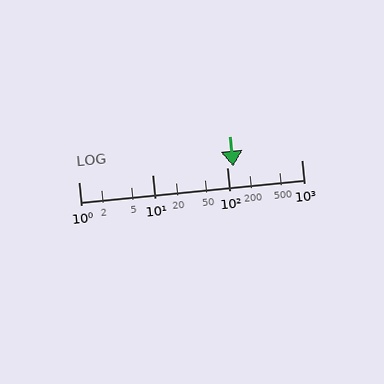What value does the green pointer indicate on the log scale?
The pointer indicates approximately 120.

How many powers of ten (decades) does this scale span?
The scale spans 3 decades, from 1 to 1000.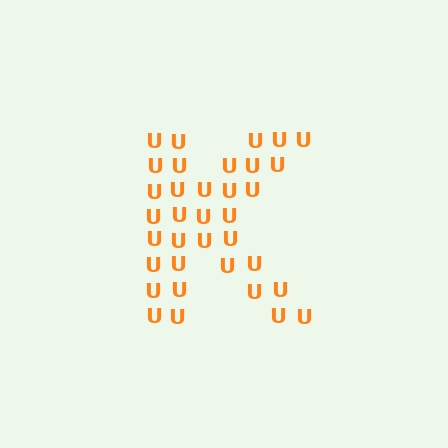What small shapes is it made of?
It is made of small letter U's.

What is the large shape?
The large shape is the letter K.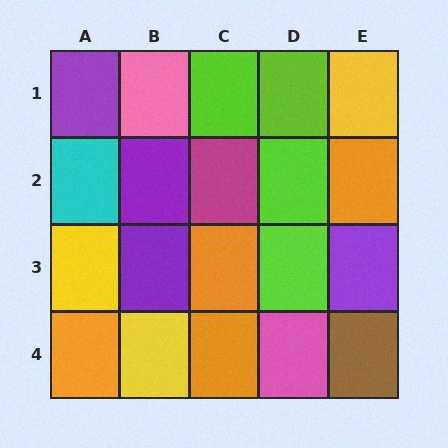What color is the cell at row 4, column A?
Orange.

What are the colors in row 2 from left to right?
Cyan, purple, magenta, lime, orange.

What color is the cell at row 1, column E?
Yellow.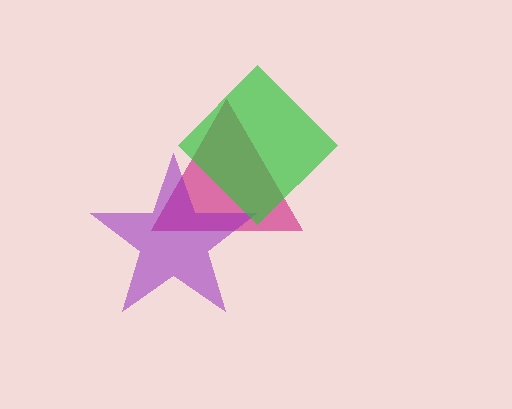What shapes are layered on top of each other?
The layered shapes are: a magenta triangle, a purple star, a green diamond.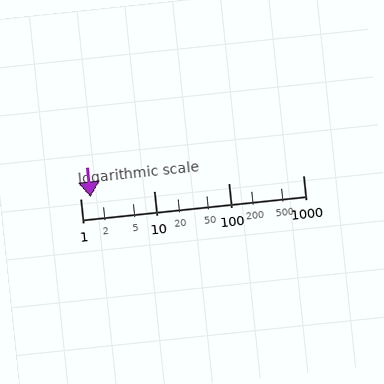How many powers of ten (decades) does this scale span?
The scale spans 3 decades, from 1 to 1000.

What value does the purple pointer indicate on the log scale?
The pointer indicates approximately 1.4.